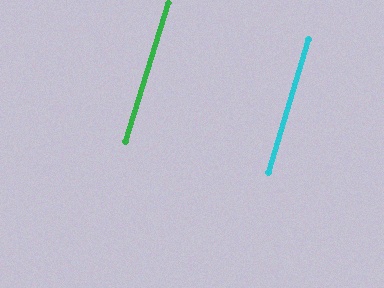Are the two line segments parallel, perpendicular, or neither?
Parallel — their directions differ by only 0.8°.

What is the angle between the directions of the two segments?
Approximately 1 degree.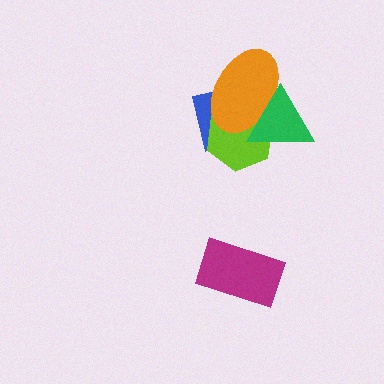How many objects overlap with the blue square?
3 objects overlap with the blue square.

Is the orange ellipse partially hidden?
Yes, it is partially covered by another shape.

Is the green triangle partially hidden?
No, no other shape covers it.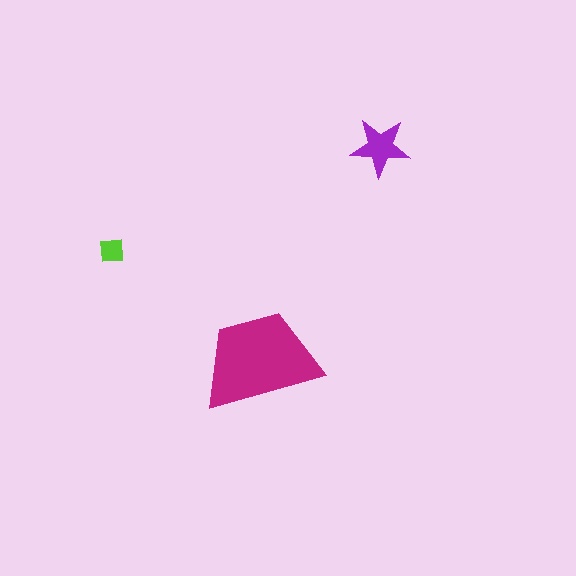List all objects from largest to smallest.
The magenta trapezoid, the purple star, the lime square.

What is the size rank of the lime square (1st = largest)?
3rd.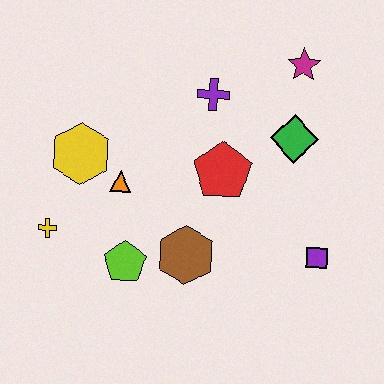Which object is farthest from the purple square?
The yellow cross is farthest from the purple square.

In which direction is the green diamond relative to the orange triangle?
The green diamond is to the right of the orange triangle.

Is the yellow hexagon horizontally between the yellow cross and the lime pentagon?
Yes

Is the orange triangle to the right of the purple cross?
No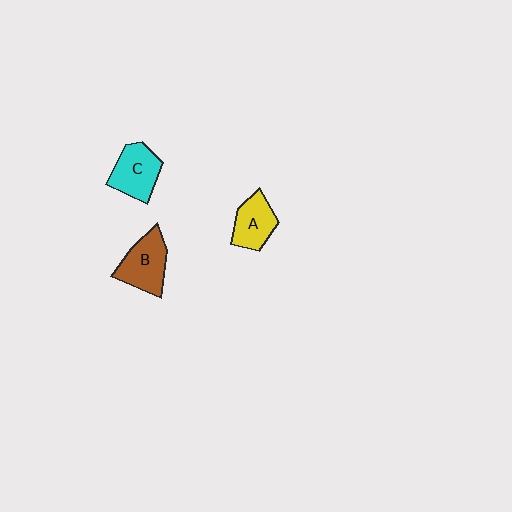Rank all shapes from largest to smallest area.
From largest to smallest: B (brown), C (cyan), A (yellow).